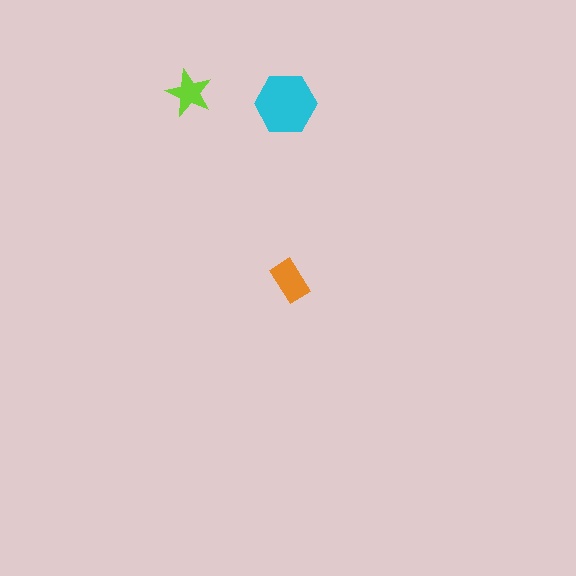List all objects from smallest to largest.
The lime star, the orange rectangle, the cyan hexagon.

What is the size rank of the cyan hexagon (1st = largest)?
1st.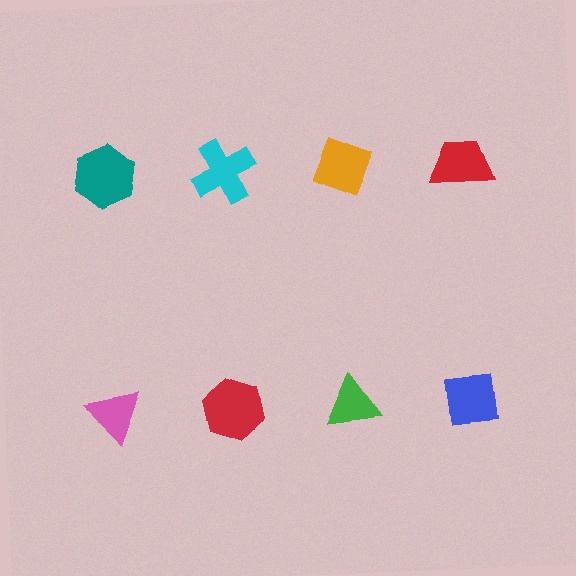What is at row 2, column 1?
A pink triangle.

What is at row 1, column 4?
A red trapezoid.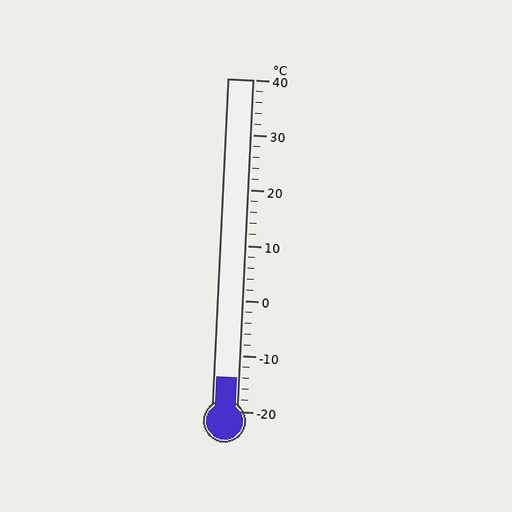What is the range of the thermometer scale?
The thermometer scale ranges from -20°C to 40°C.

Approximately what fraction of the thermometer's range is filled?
The thermometer is filled to approximately 10% of its range.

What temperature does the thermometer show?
The thermometer shows approximately -14°C.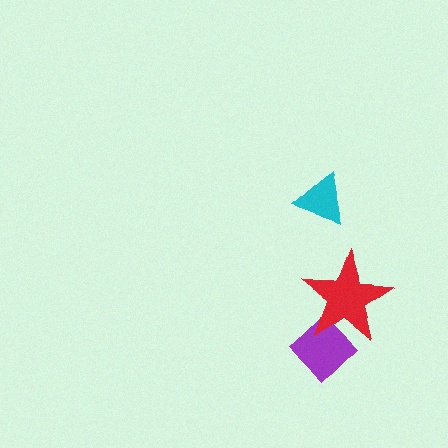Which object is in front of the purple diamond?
The red star is in front of the purple diamond.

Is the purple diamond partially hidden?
Yes, it is partially covered by another shape.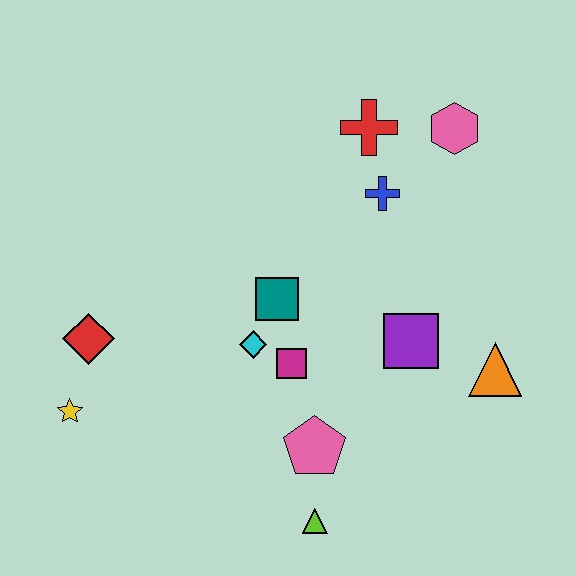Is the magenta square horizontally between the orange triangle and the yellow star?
Yes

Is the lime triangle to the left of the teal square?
No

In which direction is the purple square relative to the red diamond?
The purple square is to the right of the red diamond.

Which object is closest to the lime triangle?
The pink pentagon is closest to the lime triangle.